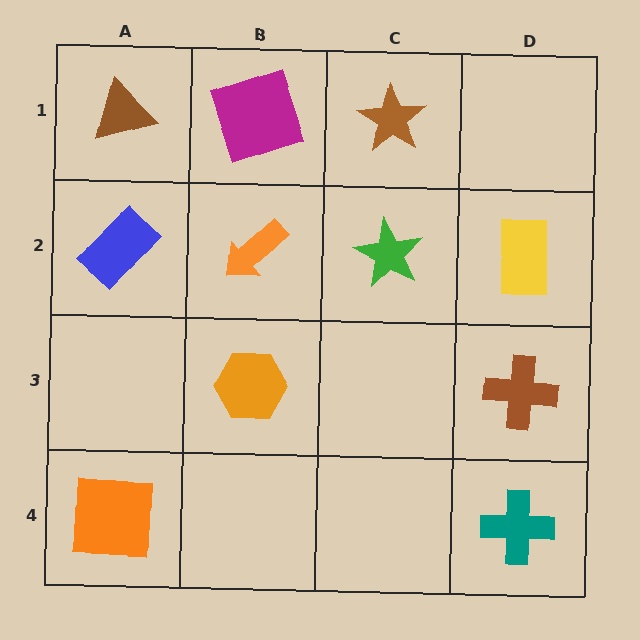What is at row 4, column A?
An orange square.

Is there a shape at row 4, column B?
No, that cell is empty.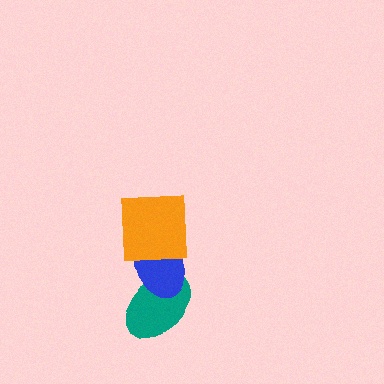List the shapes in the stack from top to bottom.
From top to bottom: the orange square, the blue ellipse, the teal ellipse.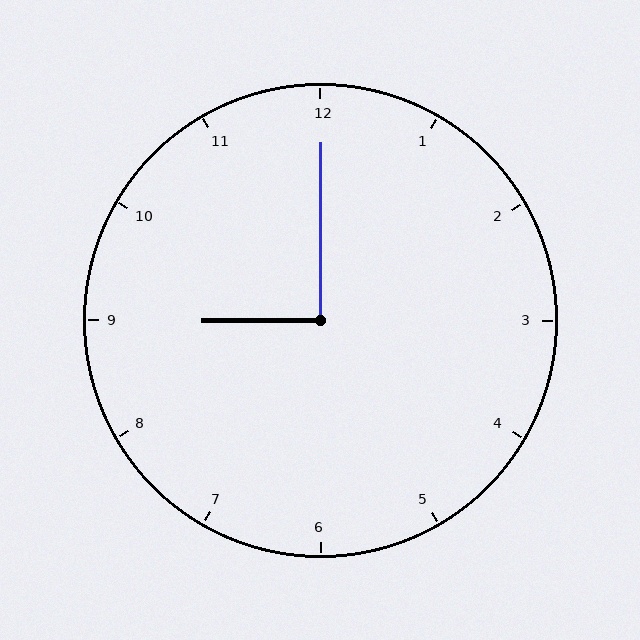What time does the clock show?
9:00.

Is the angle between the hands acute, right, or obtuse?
It is right.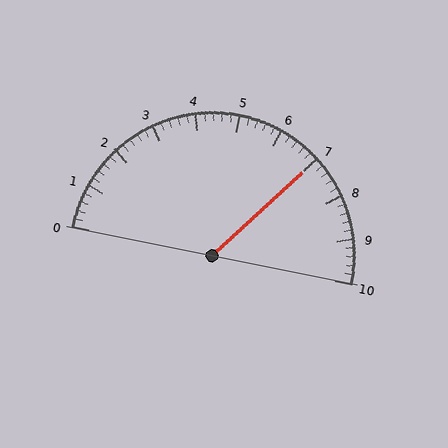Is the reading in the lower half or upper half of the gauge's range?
The reading is in the upper half of the range (0 to 10).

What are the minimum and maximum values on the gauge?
The gauge ranges from 0 to 10.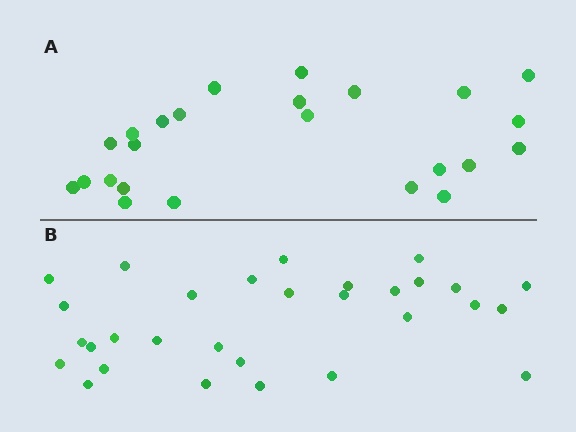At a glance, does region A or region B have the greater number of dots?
Region B (the bottom region) has more dots.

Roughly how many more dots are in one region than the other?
Region B has about 6 more dots than region A.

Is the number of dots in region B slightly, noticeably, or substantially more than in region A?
Region B has noticeably more, but not dramatically so. The ratio is roughly 1.2 to 1.